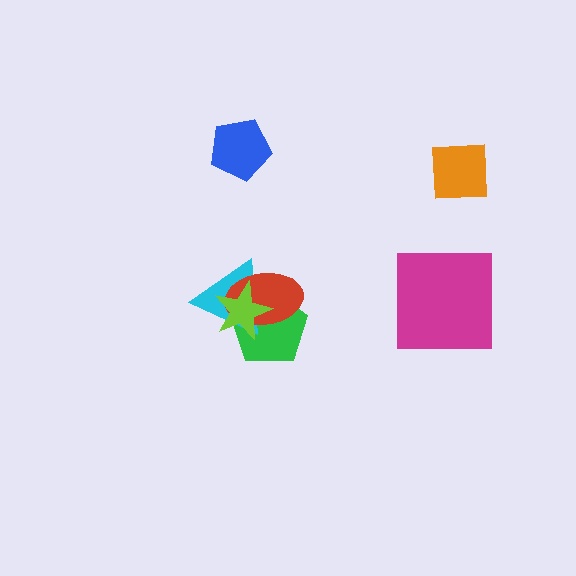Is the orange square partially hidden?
No, no other shape covers it.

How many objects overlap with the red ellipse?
3 objects overlap with the red ellipse.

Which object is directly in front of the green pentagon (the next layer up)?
The cyan triangle is directly in front of the green pentagon.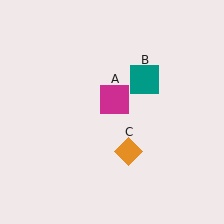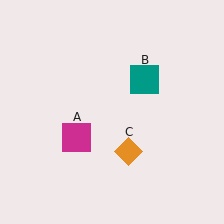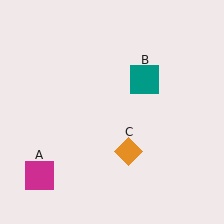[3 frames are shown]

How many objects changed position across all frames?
1 object changed position: magenta square (object A).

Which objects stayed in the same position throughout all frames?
Teal square (object B) and orange diamond (object C) remained stationary.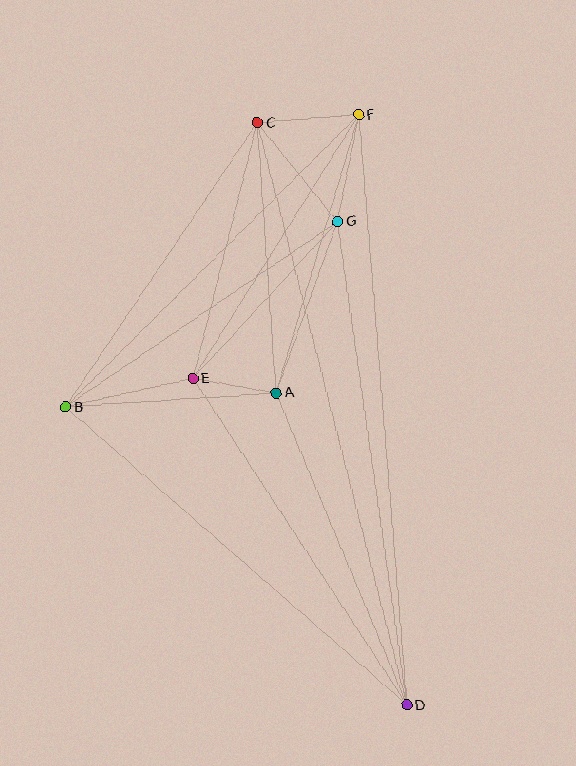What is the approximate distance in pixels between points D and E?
The distance between D and E is approximately 390 pixels.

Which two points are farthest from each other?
Points C and D are farthest from each other.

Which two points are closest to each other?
Points A and E are closest to each other.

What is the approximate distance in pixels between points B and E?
The distance between B and E is approximately 130 pixels.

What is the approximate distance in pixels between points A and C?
The distance between A and C is approximately 271 pixels.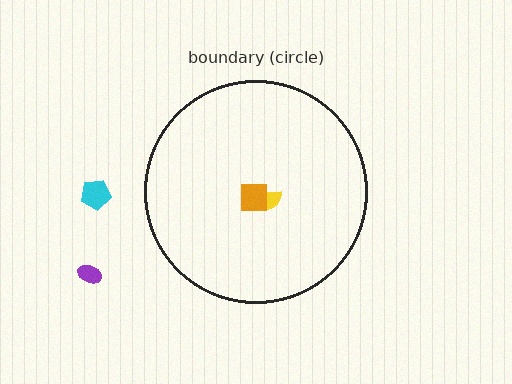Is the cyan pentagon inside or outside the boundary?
Outside.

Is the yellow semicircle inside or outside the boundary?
Inside.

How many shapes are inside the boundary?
2 inside, 2 outside.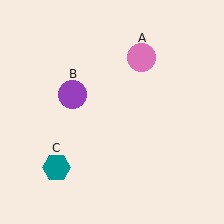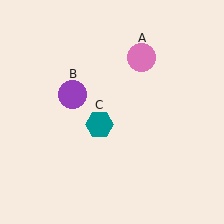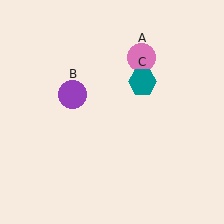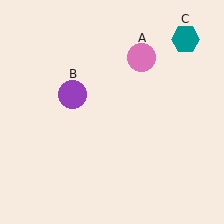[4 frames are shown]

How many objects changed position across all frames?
1 object changed position: teal hexagon (object C).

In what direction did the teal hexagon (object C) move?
The teal hexagon (object C) moved up and to the right.